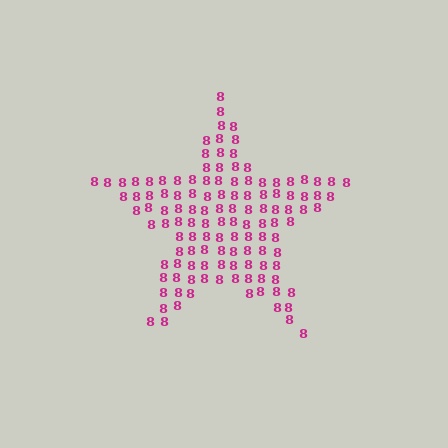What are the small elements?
The small elements are digit 8's.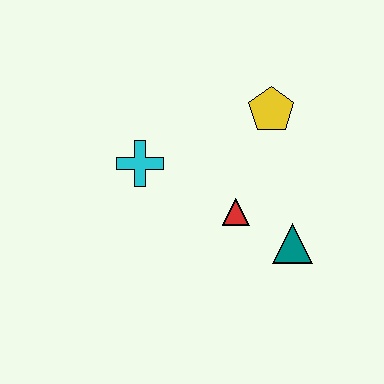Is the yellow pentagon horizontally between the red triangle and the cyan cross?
No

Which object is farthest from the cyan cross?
The teal triangle is farthest from the cyan cross.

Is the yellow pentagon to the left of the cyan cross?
No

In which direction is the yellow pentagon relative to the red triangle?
The yellow pentagon is above the red triangle.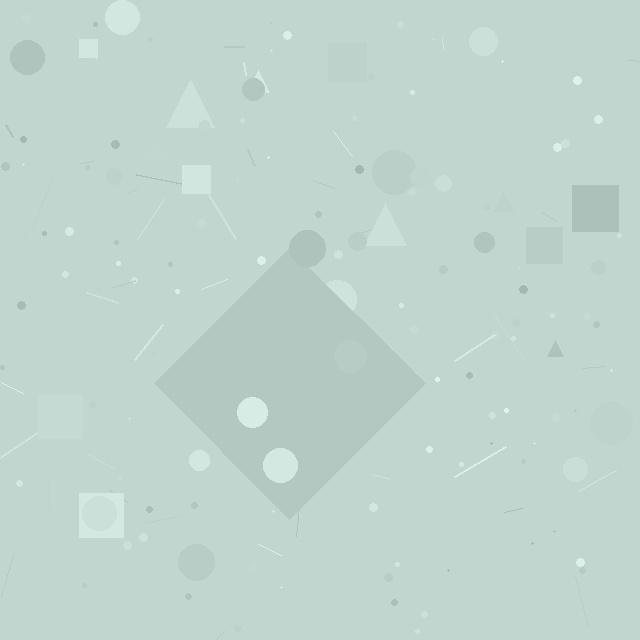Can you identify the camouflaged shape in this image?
The camouflaged shape is a diamond.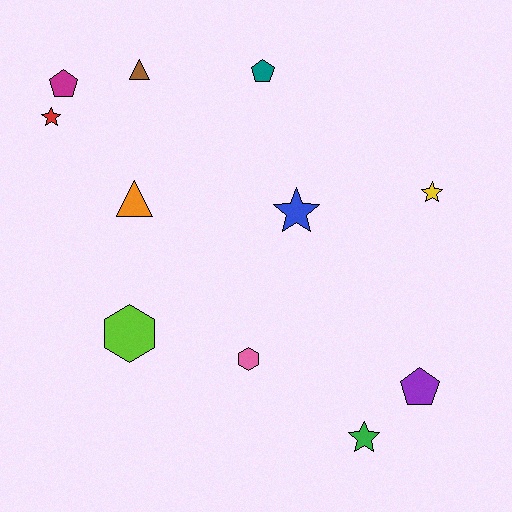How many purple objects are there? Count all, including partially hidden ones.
There is 1 purple object.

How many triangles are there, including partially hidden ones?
There are 2 triangles.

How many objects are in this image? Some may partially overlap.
There are 11 objects.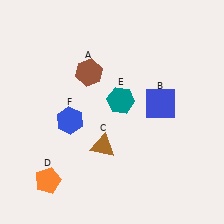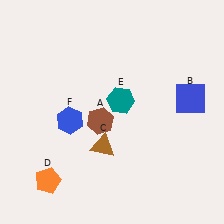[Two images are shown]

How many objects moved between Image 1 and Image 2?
2 objects moved between the two images.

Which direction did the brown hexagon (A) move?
The brown hexagon (A) moved down.